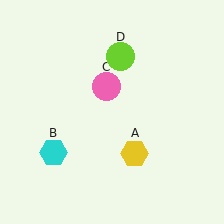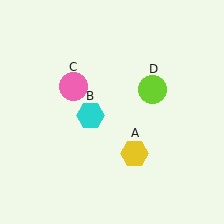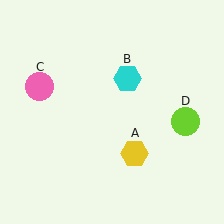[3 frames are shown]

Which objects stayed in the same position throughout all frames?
Yellow hexagon (object A) remained stationary.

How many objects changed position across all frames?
3 objects changed position: cyan hexagon (object B), pink circle (object C), lime circle (object D).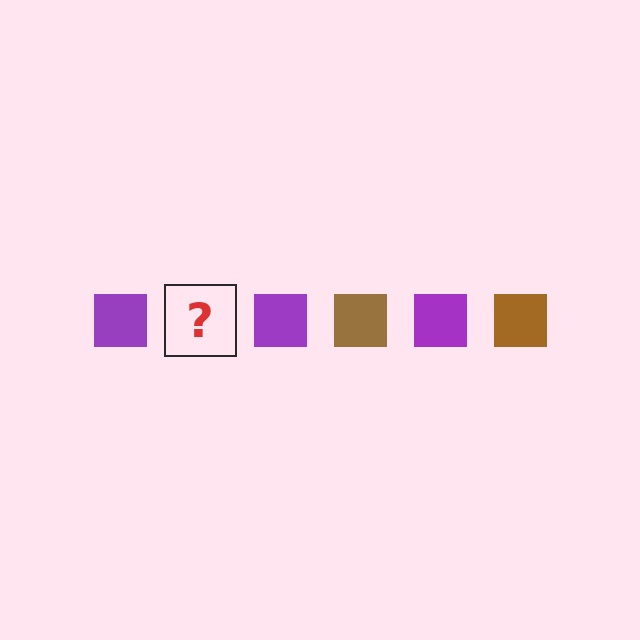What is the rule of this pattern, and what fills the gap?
The rule is that the pattern cycles through purple, brown squares. The gap should be filled with a brown square.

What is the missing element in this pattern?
The missing element is a brown square.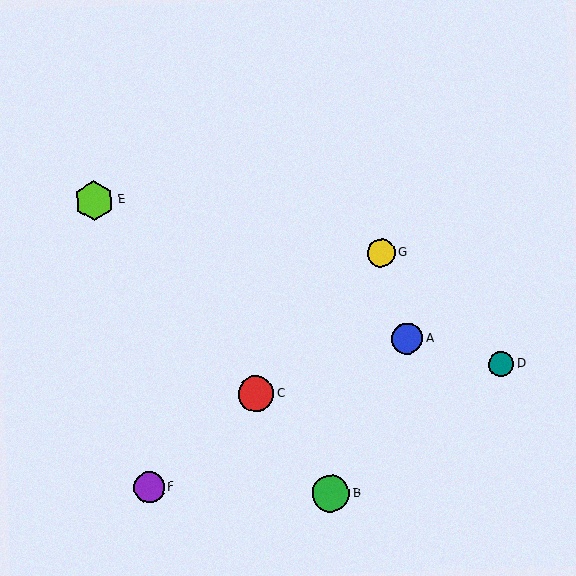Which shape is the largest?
The lime hexagon (labeled E) is the largest.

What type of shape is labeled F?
Shape F is a purple circle.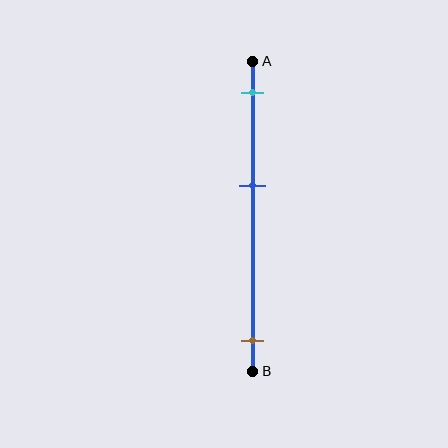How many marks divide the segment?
There are 3 marks dividing the segment.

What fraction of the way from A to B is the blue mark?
The blue mark is approximately 40% (0.4) of the way from A to B.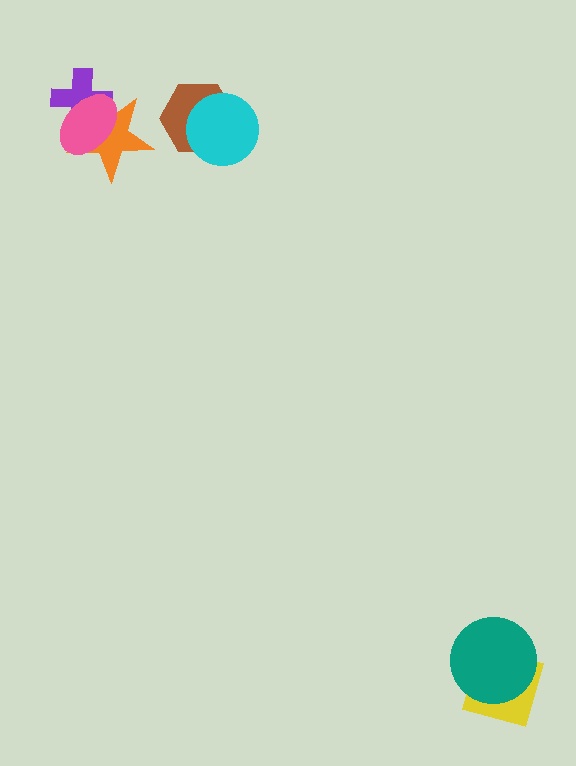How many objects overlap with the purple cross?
2 objects overlap with the purple cross.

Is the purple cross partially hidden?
Yes, it is partially covered by another shape.